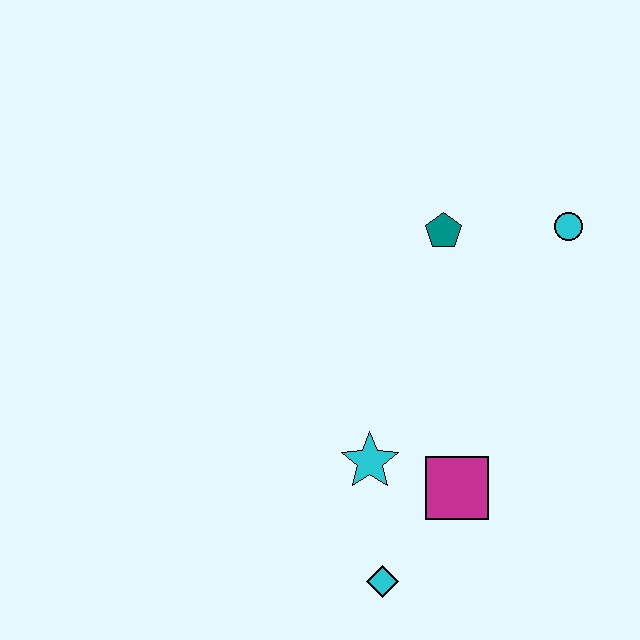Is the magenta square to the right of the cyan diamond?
Yes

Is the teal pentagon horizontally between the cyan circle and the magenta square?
No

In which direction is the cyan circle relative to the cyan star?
The cyan circle is above the cyan star.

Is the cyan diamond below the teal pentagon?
Yes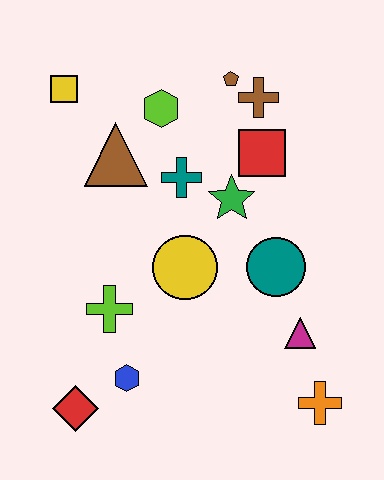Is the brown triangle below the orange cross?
No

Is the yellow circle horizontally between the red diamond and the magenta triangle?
Yes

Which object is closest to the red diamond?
The blue hexagon is closest to the red diamond.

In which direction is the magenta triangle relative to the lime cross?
The magenta triangle is to the right of the lime cross.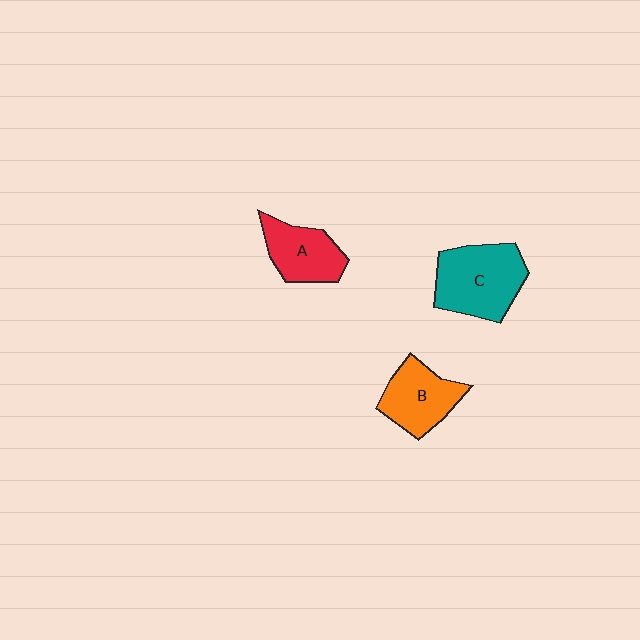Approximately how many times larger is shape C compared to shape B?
Approximately 1.4 times.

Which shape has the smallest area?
Shape A (red).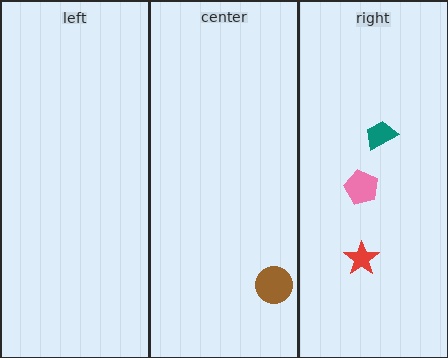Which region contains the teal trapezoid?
The right region.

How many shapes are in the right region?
3.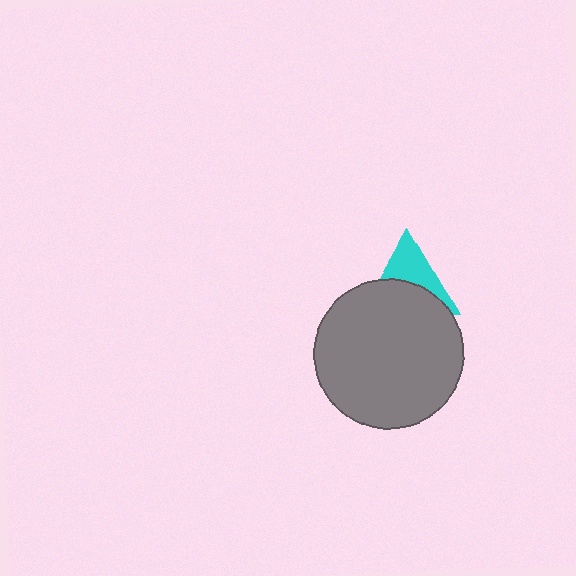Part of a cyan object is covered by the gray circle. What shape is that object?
It is a triangle.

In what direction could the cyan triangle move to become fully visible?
The cyan triangle could move up. That would shift it out from behind the gray circle entirely.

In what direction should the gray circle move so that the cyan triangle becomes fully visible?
The gray circle should move down. That is the shortest direction to clear the overlap and leave the cyan triangle fully visible.